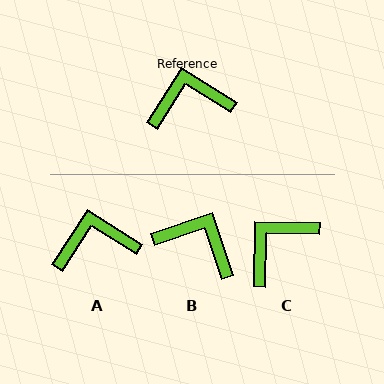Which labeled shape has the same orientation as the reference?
A.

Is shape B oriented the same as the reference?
No, it is off by about 39 degrees.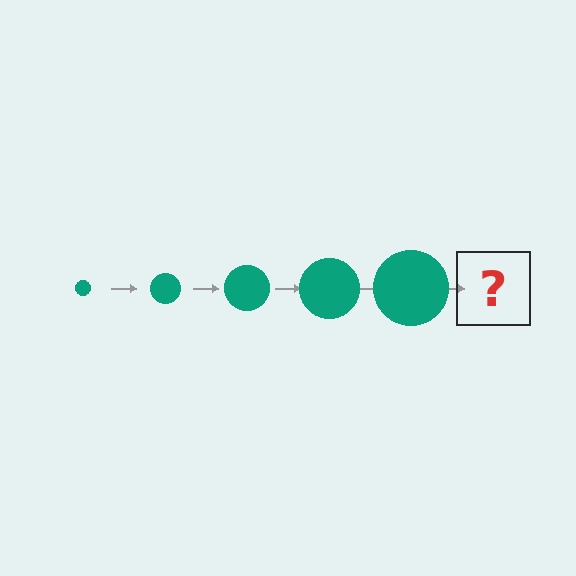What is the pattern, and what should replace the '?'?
The pattern is that the circle gets progressively larger each step. The '?' should be a teal circle, larger than the previous one.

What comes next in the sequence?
The next element should be a teal circle, larger than the previous one.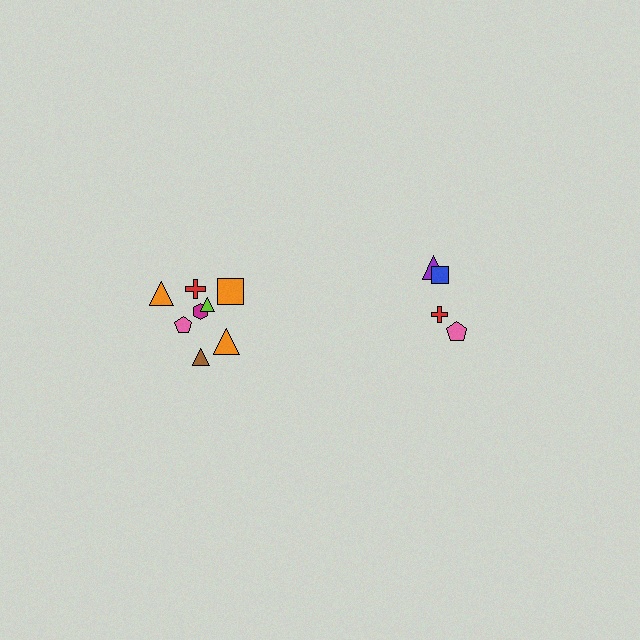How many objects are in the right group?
There are 4 objects.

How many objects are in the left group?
There are 8 objects.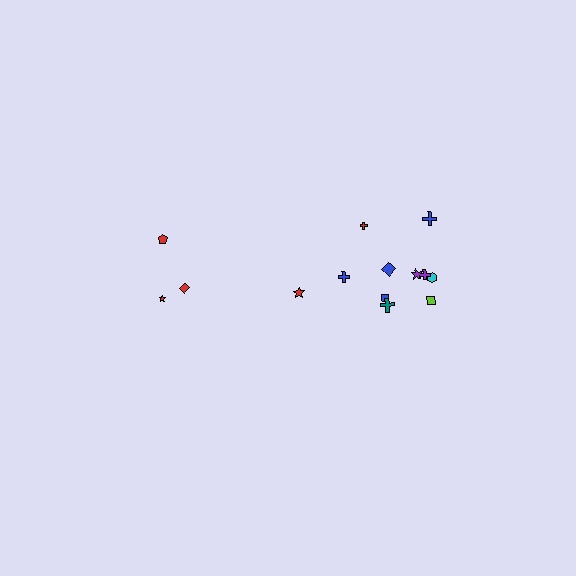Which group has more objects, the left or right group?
The right group.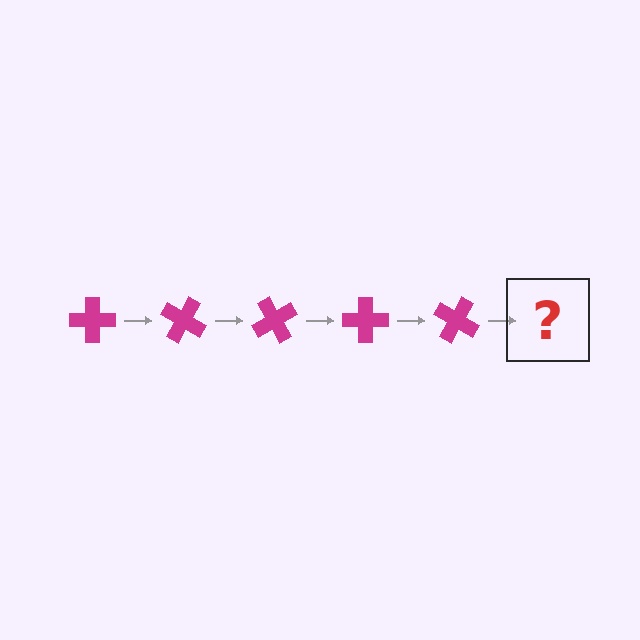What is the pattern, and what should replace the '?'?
The pattern is that the cross rotates 30 degrees each step. The '?' should be a magenta cross rotated 150 degrees.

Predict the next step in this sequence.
The next step is a magenta cross rotated 150 degrees.